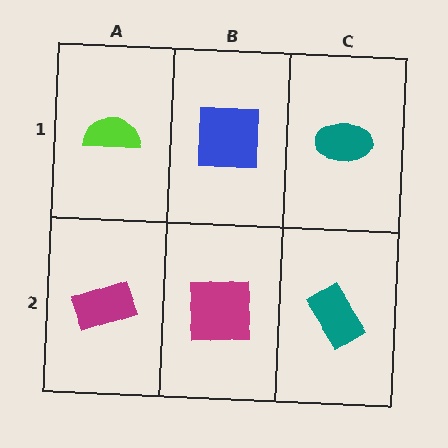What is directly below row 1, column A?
A magenta rectangle.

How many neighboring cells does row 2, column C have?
2.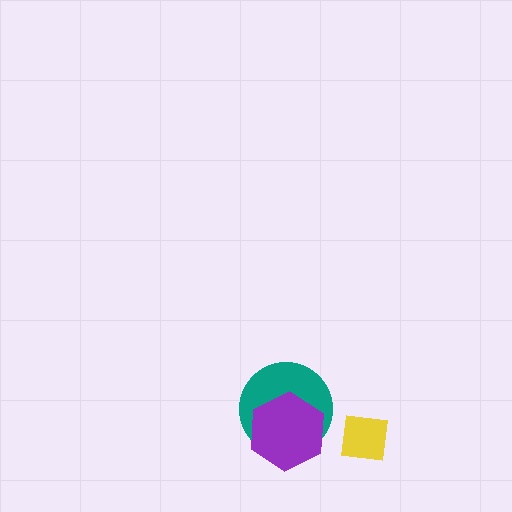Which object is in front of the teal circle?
The purple hexagon is in front of the teal circle.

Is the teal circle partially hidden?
Yes, it is partially covered by another shape.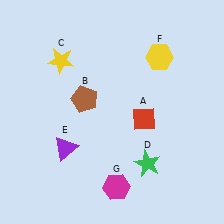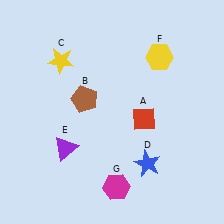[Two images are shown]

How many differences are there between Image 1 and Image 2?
There is 1 difference between the two images.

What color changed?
The star (D) changed from green in Image 1 to blue in Image 2.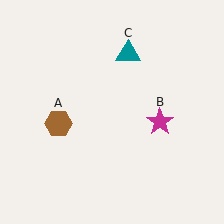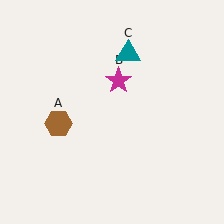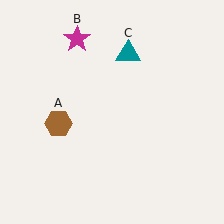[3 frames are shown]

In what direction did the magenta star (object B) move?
The magenta star (object B) moved up and to the left.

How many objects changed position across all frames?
1 object changed position: magenta star (object B).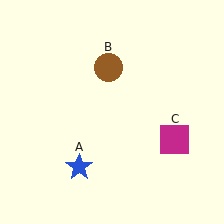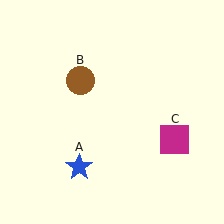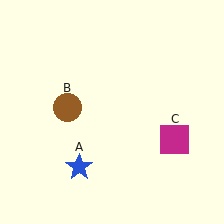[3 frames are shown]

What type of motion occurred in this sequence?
The brown circle (object B) rotated counterclockwise around the center of the scene.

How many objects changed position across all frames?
1 object changed position: brown circle (object B).